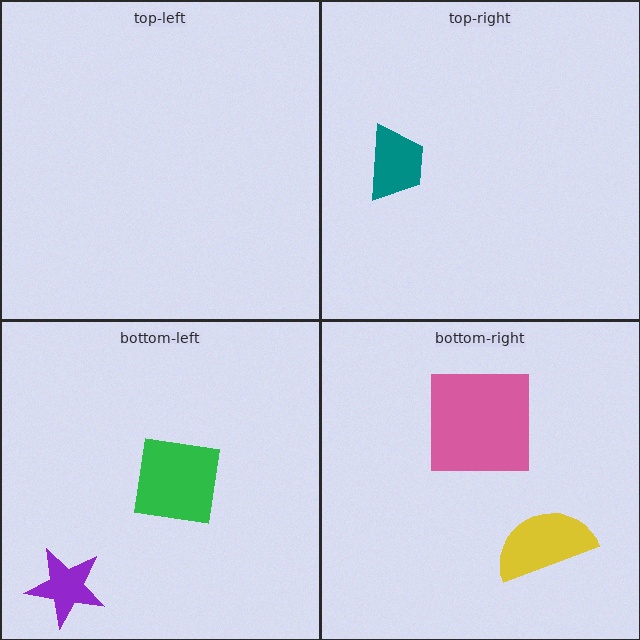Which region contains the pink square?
The bottom-right region.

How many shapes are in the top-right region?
1.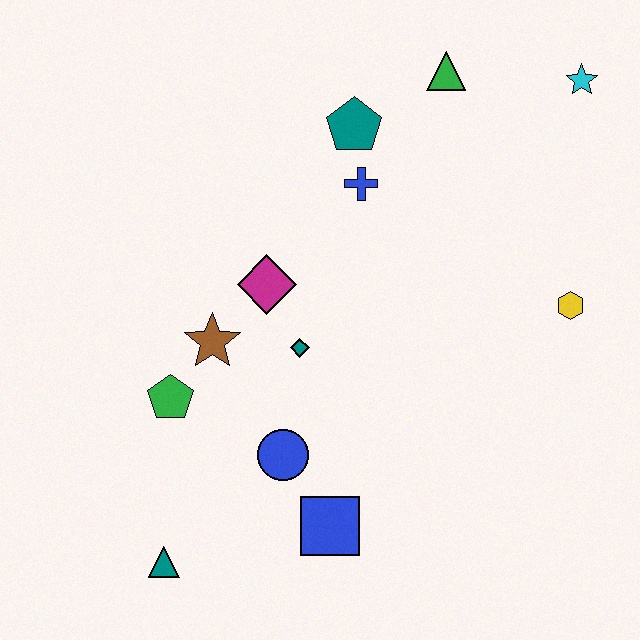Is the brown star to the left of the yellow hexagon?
Yes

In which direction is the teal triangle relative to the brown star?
The teal triangle is below the brown star.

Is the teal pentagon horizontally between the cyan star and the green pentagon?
Yes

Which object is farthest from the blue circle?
The cyan star is farthest from the blue circle.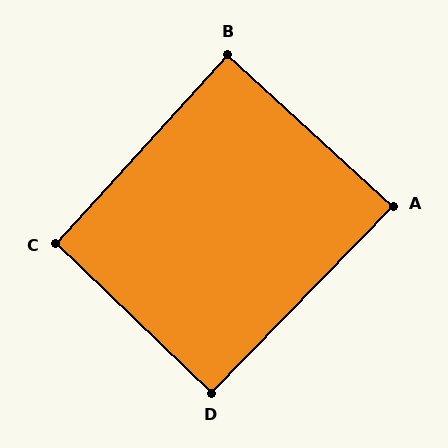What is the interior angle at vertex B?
Approximately 90 degrees (approximately right).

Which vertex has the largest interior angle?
C, at approximately 92 degrees.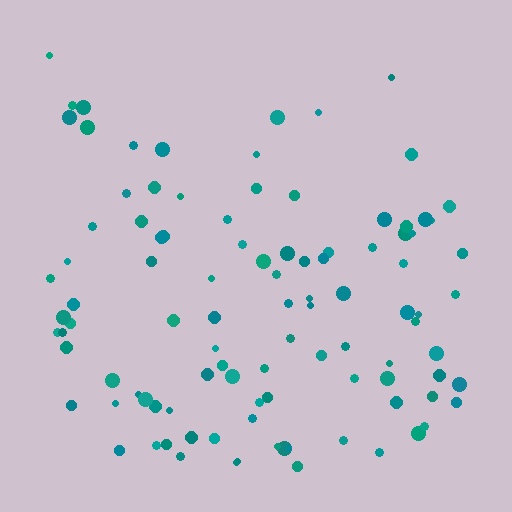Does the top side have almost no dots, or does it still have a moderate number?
Still a moderate number, just noticeably fewer than the bottom.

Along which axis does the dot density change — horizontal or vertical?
Vertical.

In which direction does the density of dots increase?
From top to bottom, with the bottom side densest.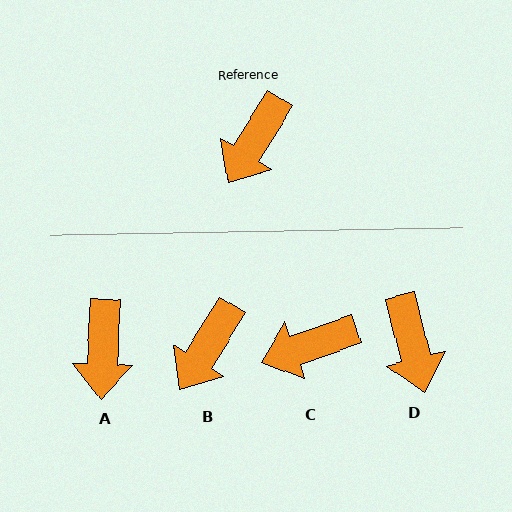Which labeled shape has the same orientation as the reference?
B.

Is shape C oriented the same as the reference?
No, it is off by about 39 degrees.